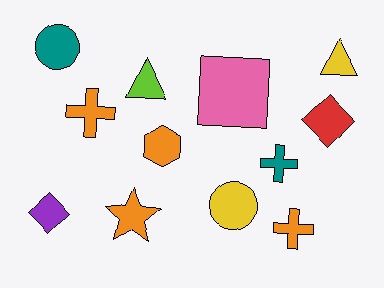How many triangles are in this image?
There are 2 triangles.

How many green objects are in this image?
There are no green objects.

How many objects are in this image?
There are 12 objects.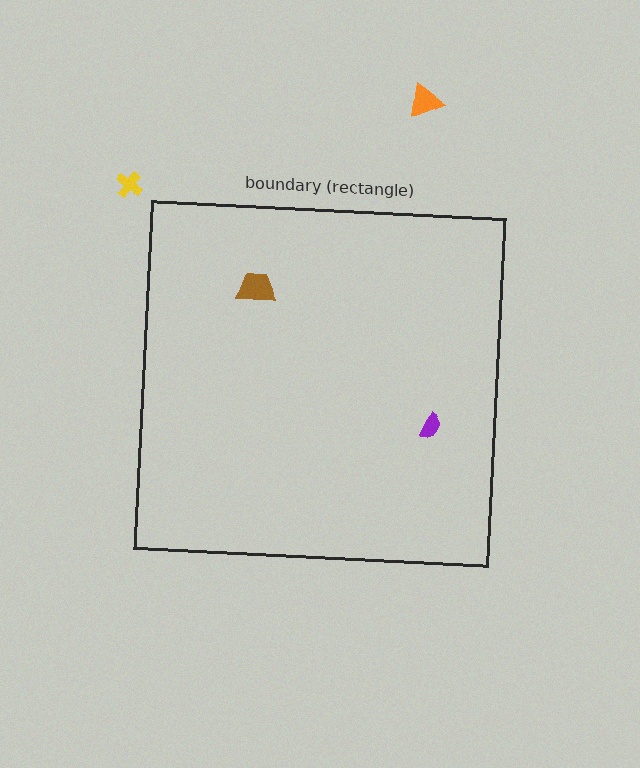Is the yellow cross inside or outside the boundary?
Outside.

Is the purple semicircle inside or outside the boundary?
Inside.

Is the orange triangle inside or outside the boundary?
Outside.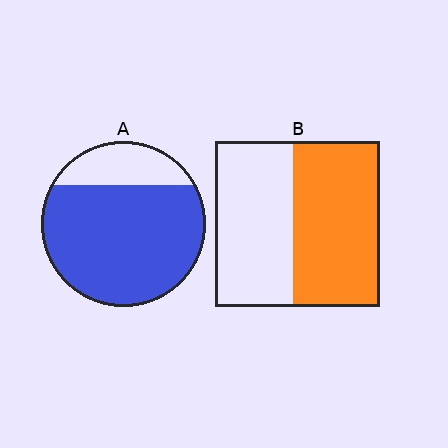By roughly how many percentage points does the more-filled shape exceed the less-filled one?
By roughly 25 percentage points (A over B).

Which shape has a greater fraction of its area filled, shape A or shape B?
Shape A.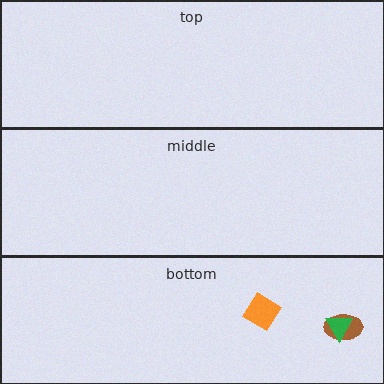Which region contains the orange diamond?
The bottom region.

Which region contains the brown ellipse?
The bottom region.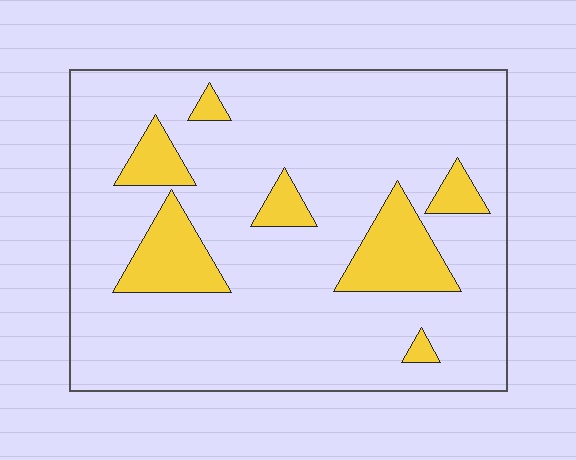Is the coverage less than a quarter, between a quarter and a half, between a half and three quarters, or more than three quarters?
Less than a quarter.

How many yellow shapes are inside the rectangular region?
7.